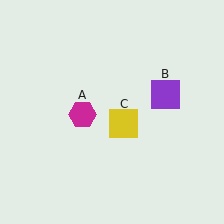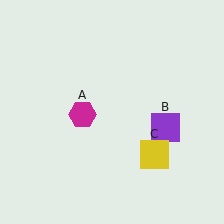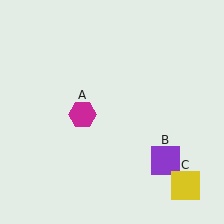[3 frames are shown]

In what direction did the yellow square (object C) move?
The yellow square (object C) moved down and to the right.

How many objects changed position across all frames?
2 objects changed position: purple square (object B), yellow square (object C).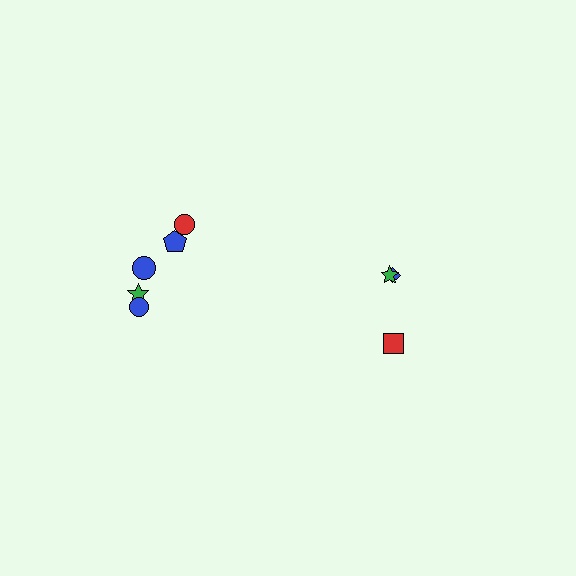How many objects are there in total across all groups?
There are 8 objects.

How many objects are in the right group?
There are 3 objects.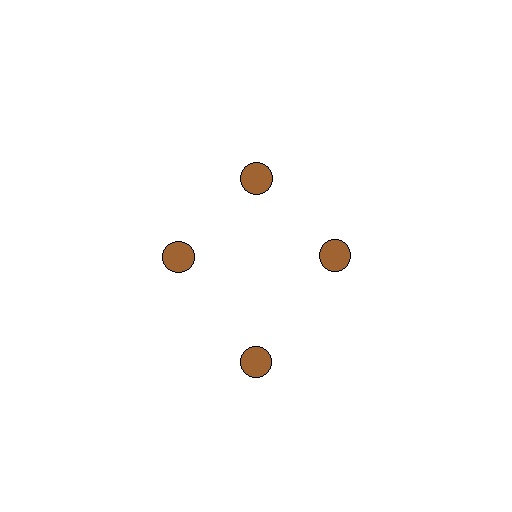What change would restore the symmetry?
The symmetry would be restored by moving it inward, back onto the ring so that all 4 circles sit at equal angles and equal distance from the center.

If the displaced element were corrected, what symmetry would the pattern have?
It would have 4-fold rotational symmetry — the pattern would map onto itself every 90 degrees.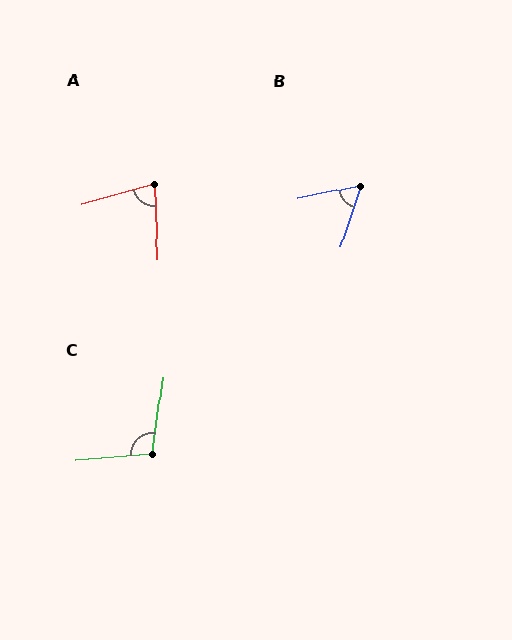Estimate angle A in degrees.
Approximately 77 degrees.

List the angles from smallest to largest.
B (59°), A (77°), C (102°).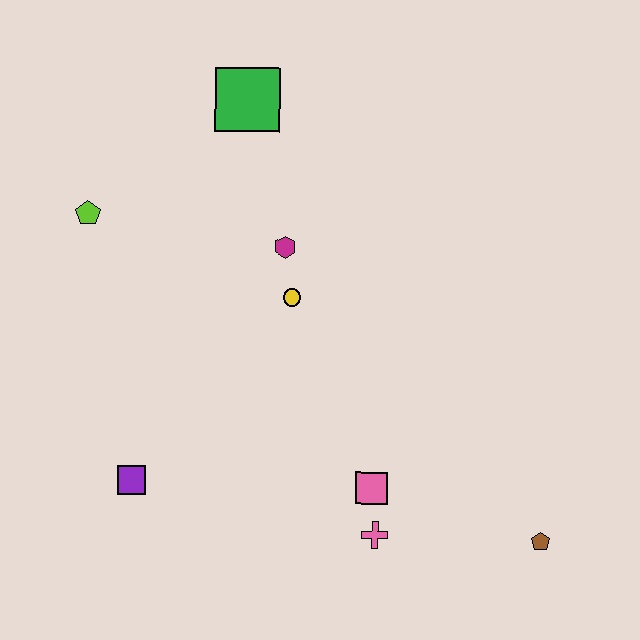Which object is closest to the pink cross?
The pink square is closest to the pink cross.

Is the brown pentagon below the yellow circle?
Yes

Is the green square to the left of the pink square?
Yes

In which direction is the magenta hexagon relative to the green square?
The magenta hexagon is below the green square.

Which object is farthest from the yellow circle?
The brown pentagon is farthest from the yellow circle.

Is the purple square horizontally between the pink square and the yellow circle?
No